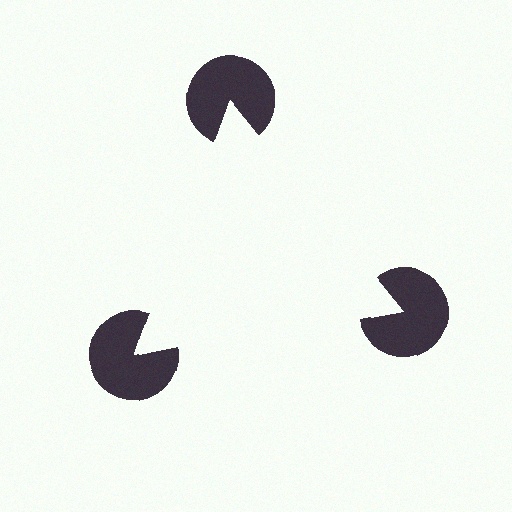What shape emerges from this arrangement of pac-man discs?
An illusory triangle — its edges are inferred from the aligned wedge cuts in the pac-man discs, not physically drawn.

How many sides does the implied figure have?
3 sides.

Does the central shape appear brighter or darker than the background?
It typically appears slightly brighter than the background, even though no actual brightness change is drawn.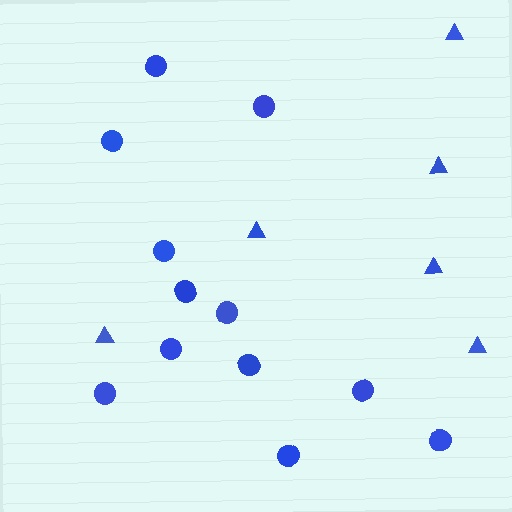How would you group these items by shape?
There are 2 groups: one group of circles (12) and one group of triangles (6).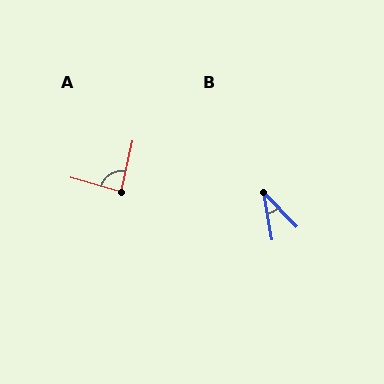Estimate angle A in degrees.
Approximately 86 degrees.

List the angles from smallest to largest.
B (34°), A (86°).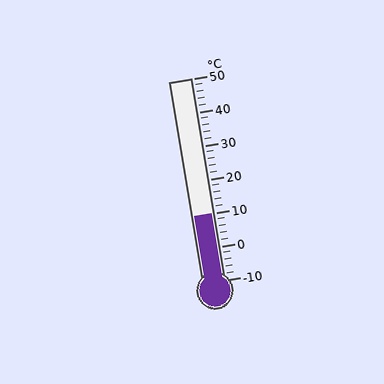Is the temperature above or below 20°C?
The temperature is below 20°C.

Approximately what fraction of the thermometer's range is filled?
The thermometer is filled to approximately 35% of its range.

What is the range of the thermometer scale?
The thermometer scale ranges from -10°C to 50°C.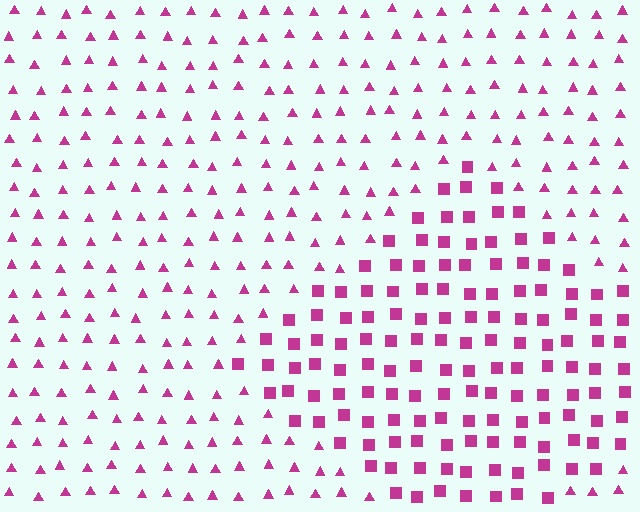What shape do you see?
I see a diamond.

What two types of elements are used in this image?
The image uses squares inside the diamond region and triangles outside it.